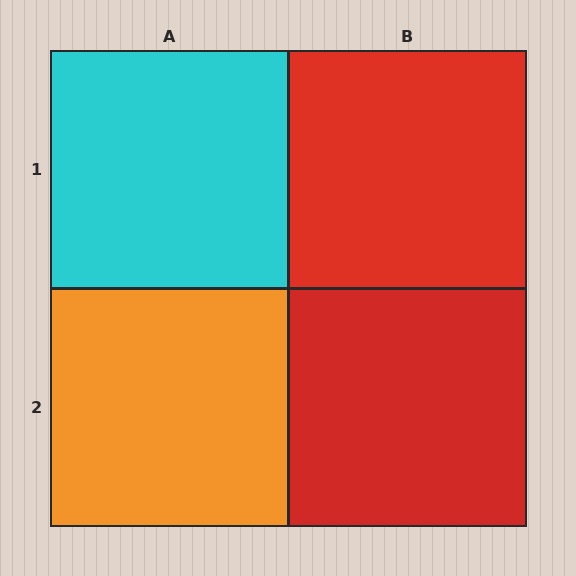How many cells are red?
2 cells are red.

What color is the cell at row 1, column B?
Red.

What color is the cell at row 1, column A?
Cyan.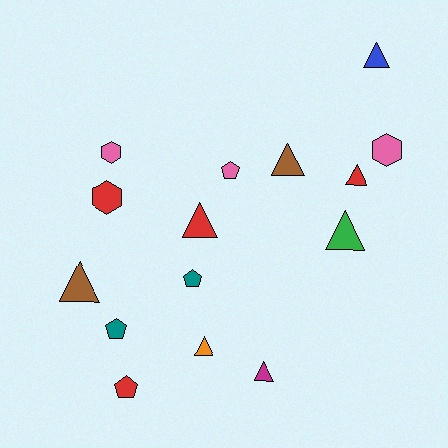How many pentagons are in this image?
There are 4 pentagons.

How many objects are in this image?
There are 15 objects.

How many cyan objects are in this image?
There are no cyan objects.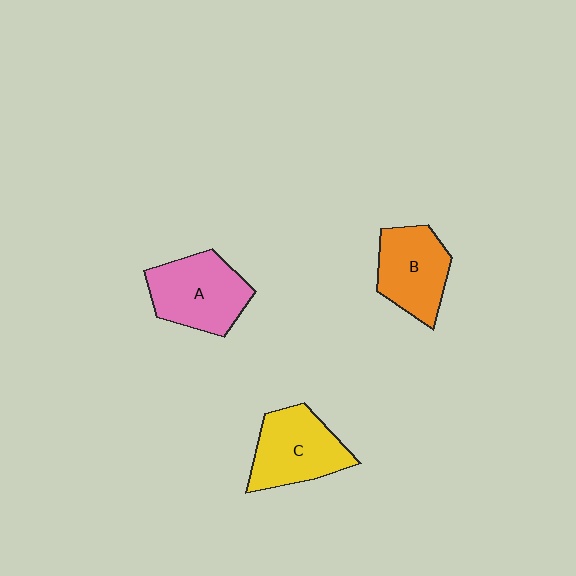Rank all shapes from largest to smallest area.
From largest to smallest: A (pink), C (yellow), B (orange).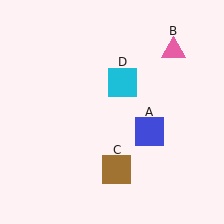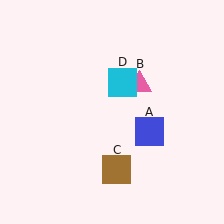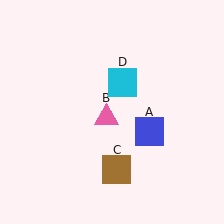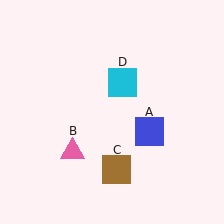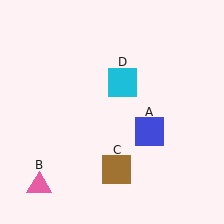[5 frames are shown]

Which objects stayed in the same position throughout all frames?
Blue square (object A) and brown square (object C) and cyan square (object D) remained stationary.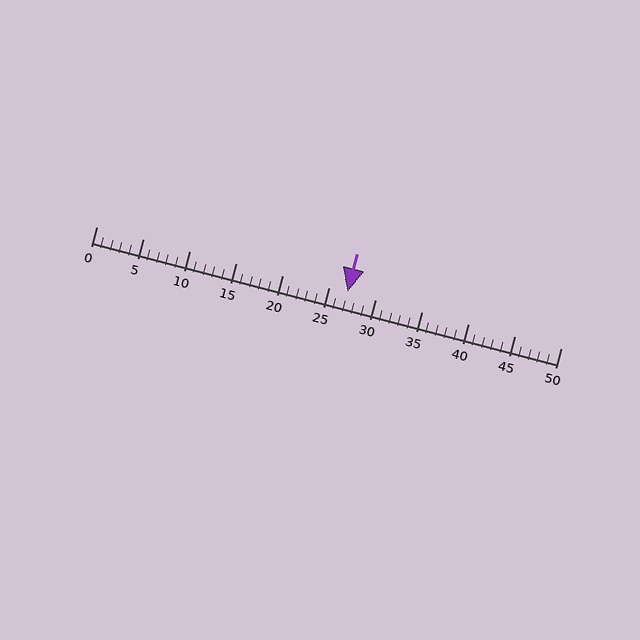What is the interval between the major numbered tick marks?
The major tick marks are spaced 5 units apart.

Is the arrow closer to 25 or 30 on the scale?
The arrow is closer to 25.